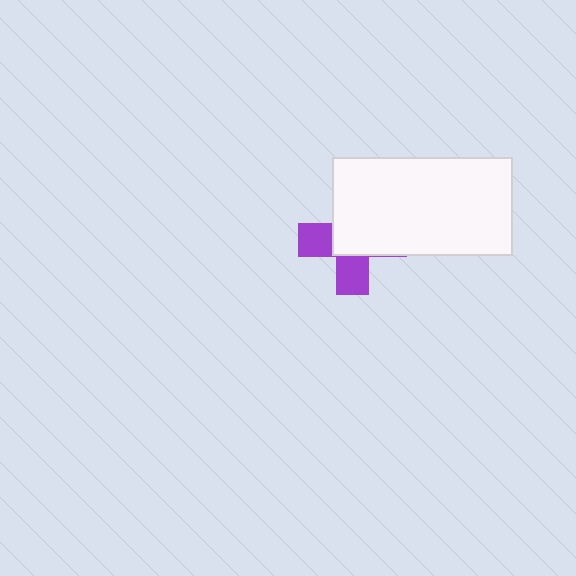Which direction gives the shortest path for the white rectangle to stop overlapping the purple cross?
Moving toward the upper-right gives the shortest separation.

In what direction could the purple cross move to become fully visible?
The purple cross could move toward the lower-left. That would shift it out from behind the white rectangle entirely.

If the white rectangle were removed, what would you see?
You would see the complete purple cross.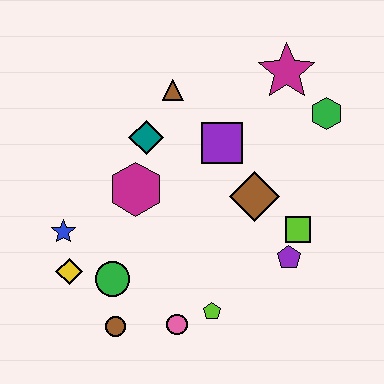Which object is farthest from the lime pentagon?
The magenta star is farthest from the lime pentagon.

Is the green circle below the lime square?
Yes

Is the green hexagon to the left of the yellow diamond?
No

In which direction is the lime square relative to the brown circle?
The lime square is to the right of the brown circle.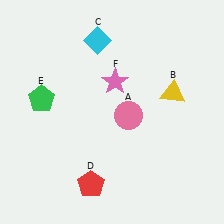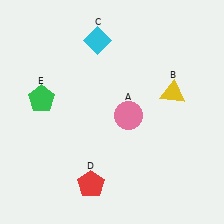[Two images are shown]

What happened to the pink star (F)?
The pink star (F) was removed in Image 2. It was in the top-right area of Image 1.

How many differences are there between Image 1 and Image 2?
There is 1 difference between the two images.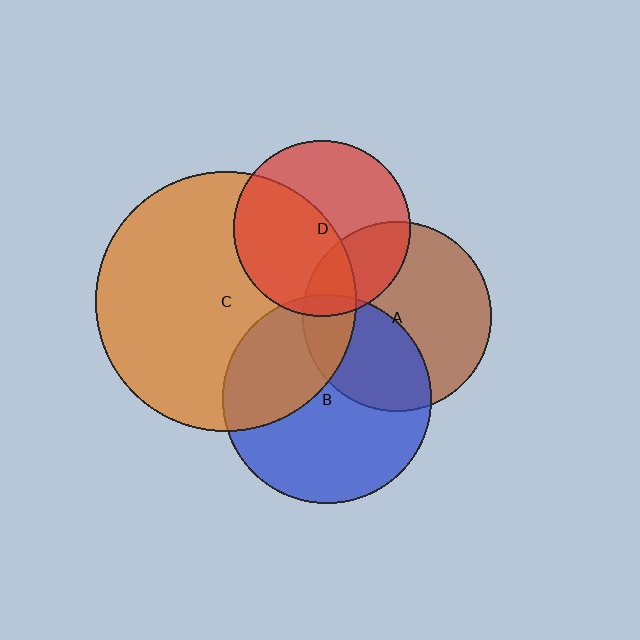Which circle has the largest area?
Circle C (orange).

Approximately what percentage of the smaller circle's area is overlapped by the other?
Approximately 40%.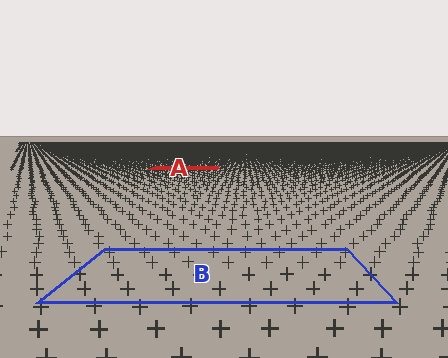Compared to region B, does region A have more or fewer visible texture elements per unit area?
Region A has more texture elements per unit area — they are packed more densely because it is farther away.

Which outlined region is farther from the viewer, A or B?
Region A is farther from the viewer — the texture elements inside it appear smaller and more densely packed.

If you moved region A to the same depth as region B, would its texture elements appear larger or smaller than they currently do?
They would appear larger. At a closer depth, the same texture elements are projected at a bigger on-screen size.